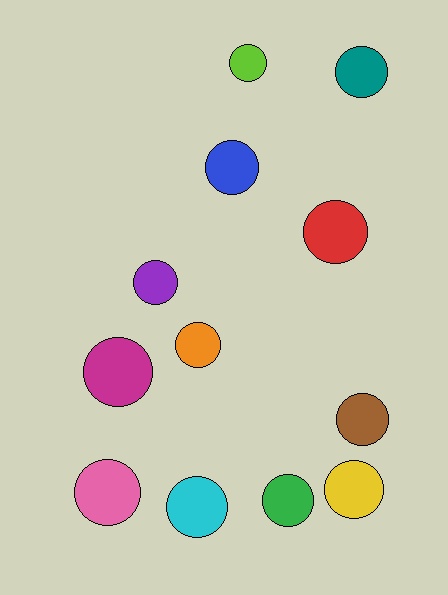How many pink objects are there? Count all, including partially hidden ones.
There is 1 pink object.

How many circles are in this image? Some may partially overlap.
There are 12 circles.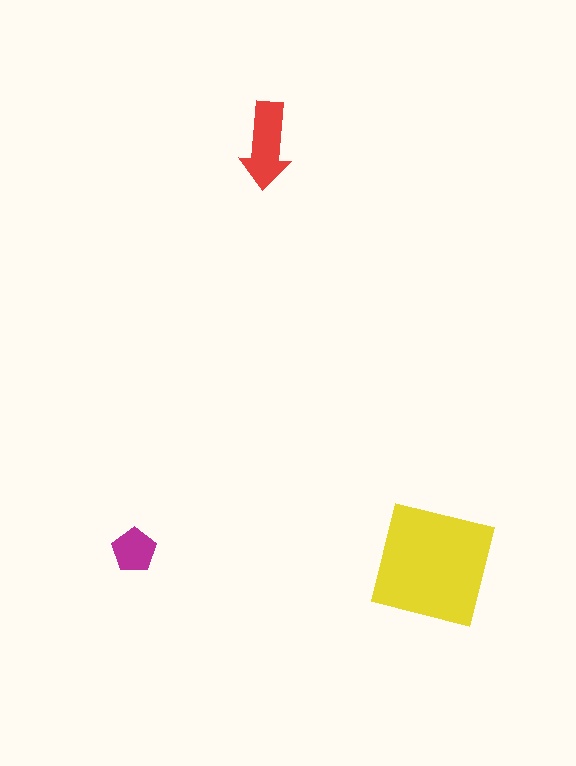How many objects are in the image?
There are 3 objects in the image.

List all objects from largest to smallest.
The yellow square, the red arrow, the magenta pentagon.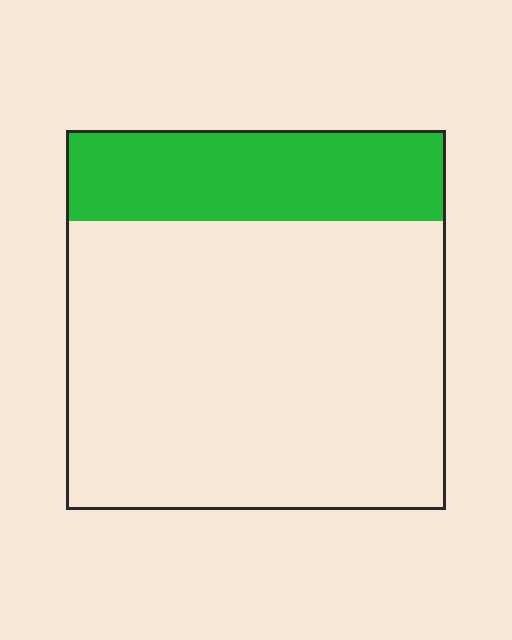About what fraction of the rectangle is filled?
About one quarter (1/4).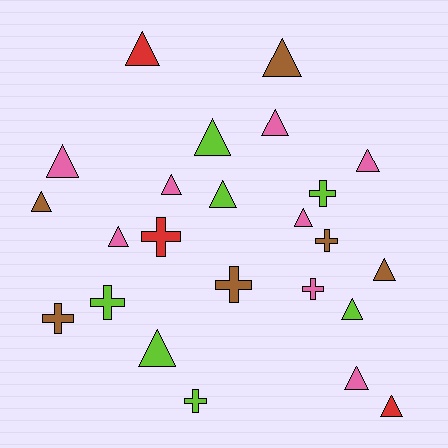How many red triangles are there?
There are 2 red triangles.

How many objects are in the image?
There are 24 objects.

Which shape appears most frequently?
Triangle, with 16 objects.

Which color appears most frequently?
Pink, with 8 objects.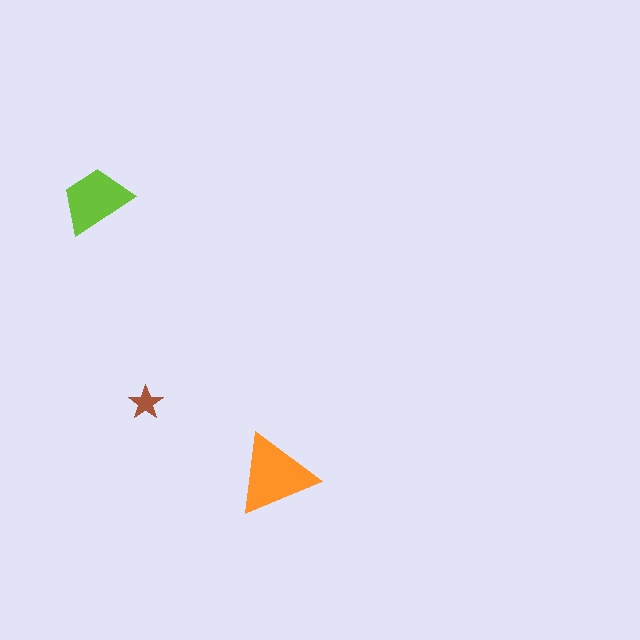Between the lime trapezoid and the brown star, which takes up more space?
The lime trapezoid.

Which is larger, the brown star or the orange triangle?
The orange triangle.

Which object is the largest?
The orange triangle.